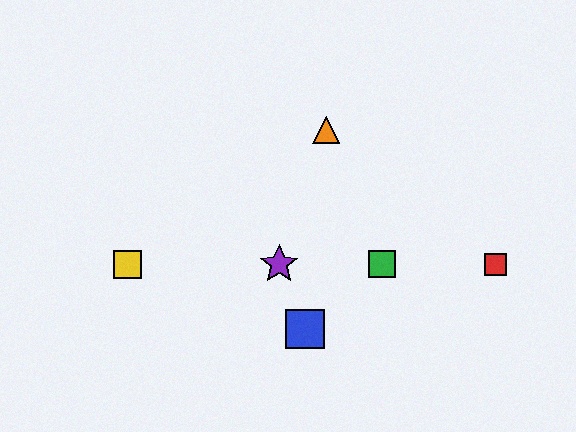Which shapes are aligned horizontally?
The red square, the green square, the yellow square, the purple star are aligned horizontally.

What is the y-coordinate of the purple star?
The purple star is at y≈264.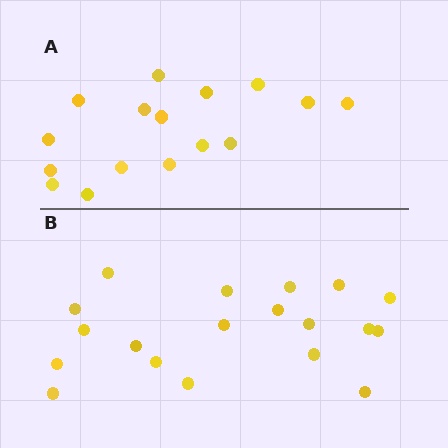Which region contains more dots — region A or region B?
Region B (the bottom region) has more dots.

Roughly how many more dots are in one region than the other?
Region B has just a few more — roughly 2 or 3 more dots than region A.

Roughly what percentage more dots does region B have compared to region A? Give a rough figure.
About 20% more.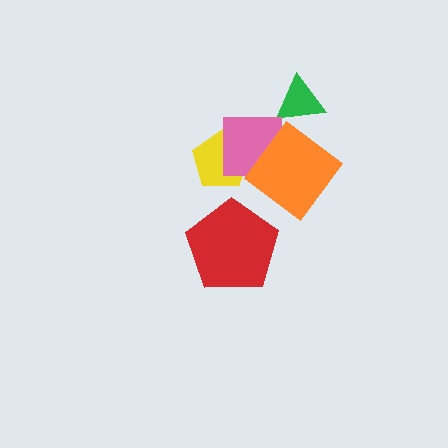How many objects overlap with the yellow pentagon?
1 object overlaps with the yellow pentagon.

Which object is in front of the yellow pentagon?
The pink square is in front of the yellow pentagon.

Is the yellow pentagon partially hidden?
Yes, it is partially covered by another shape.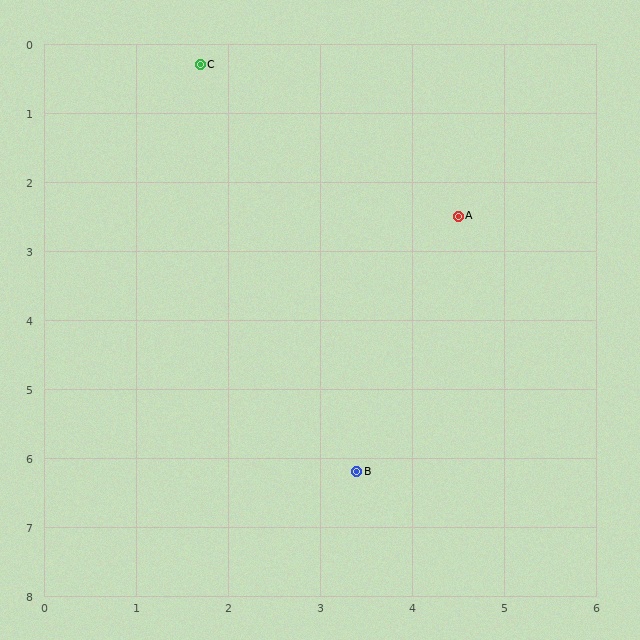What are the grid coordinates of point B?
Point B is at approximately (3.4, 6.2).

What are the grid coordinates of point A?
Point A is at approximately (4.5, 2.5).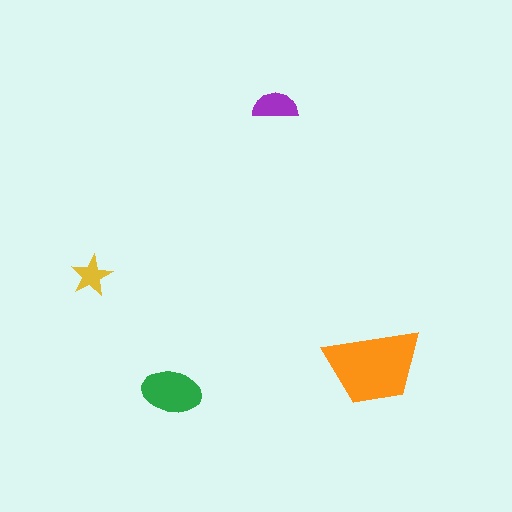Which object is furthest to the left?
The yellow star is leftmost.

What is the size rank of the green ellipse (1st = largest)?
2nd.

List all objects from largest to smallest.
The orange trapezoid, the green ellipse, the purple semicircle, the yellow star.